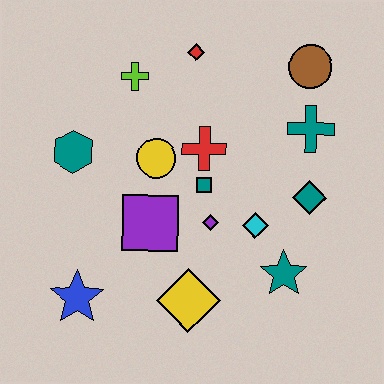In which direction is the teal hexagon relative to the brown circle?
The teal hexagon is to the left of the brown circle.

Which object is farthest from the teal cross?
The blue star is farthest from the teal cross.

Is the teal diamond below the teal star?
No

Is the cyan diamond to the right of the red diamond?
Yes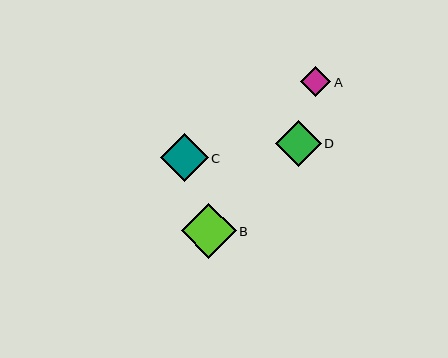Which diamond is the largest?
Diamond B is the largest with a size of approximately 55 pixels.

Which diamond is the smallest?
Diamond A is the smallest with a size of approximately 30 pixels.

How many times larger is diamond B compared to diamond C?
Diamond B is approximately 1.2 times the size of diamond C.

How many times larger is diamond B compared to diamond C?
Diamond B is approximately 1.2 times the size of diamond C.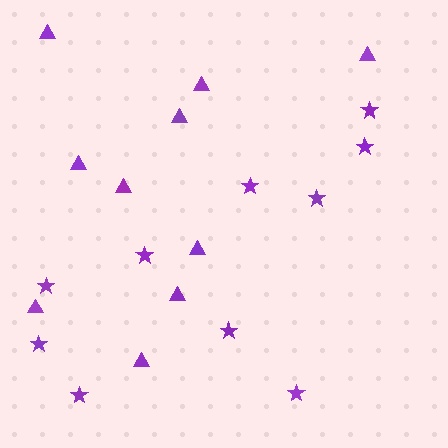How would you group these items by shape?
There are 2 groups: one group of stars (10) and one group of triangles (10).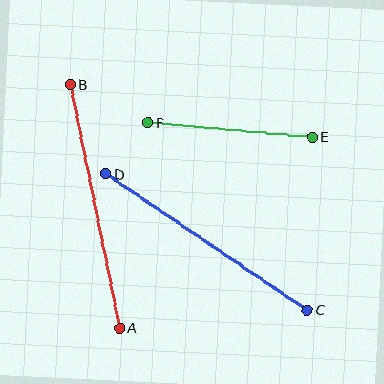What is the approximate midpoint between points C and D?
The midpoint is at approximately (206, 242) pixels.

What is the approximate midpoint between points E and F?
The midpoint is at approximately (230, 130) pixels.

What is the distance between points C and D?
The distance is approximately 244 pixels.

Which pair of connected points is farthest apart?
Points A and B are farthest apart.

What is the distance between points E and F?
The distance is approximately 164 pixels.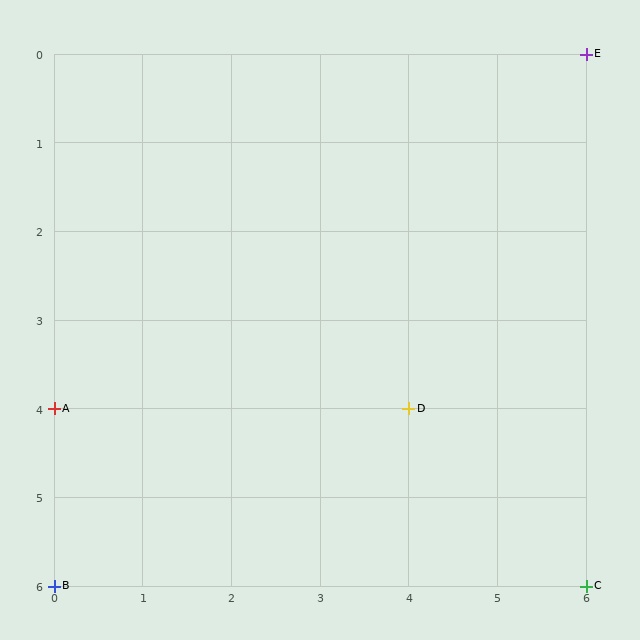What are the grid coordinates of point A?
Point A is at grid coordinates (0, 4).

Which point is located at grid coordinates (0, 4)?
Point A is at (0, 4).